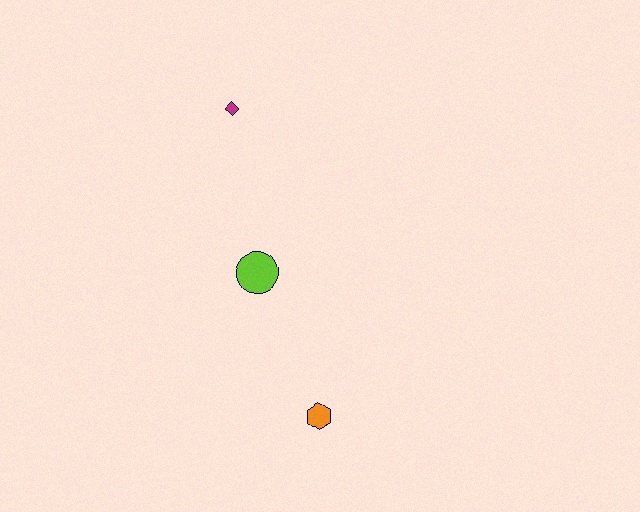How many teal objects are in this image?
There are no teal objects.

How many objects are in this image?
There are 3 objects.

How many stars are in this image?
There are no stars.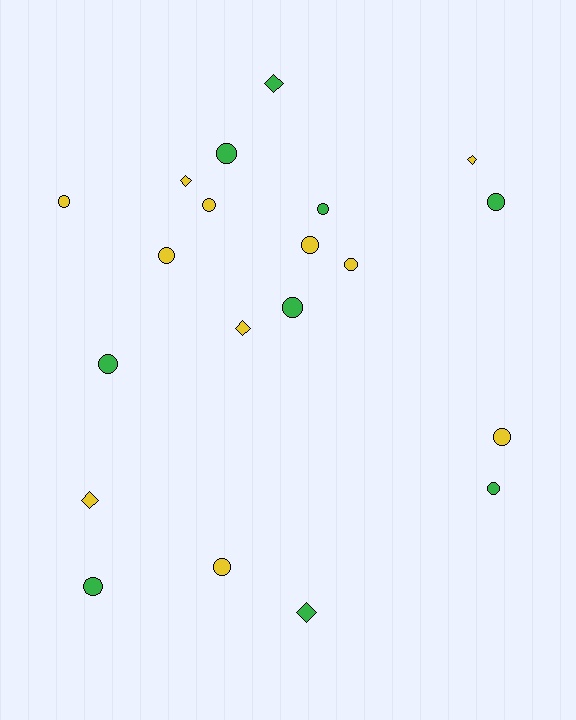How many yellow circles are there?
There are 7 yellow circles.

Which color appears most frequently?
Yellow, with 11 objects.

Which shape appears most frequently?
Circle, with 14 objects.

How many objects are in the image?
There are 20 objects.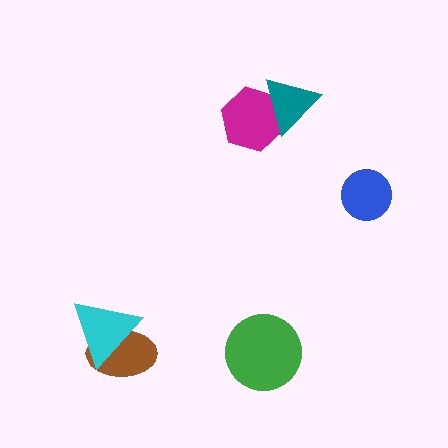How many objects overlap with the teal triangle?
1 object overlaps with the teal triangle.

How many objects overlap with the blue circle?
0 objects overlap with the blue circle.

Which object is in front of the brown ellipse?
The cyan triangle is in front of the brown ellipse.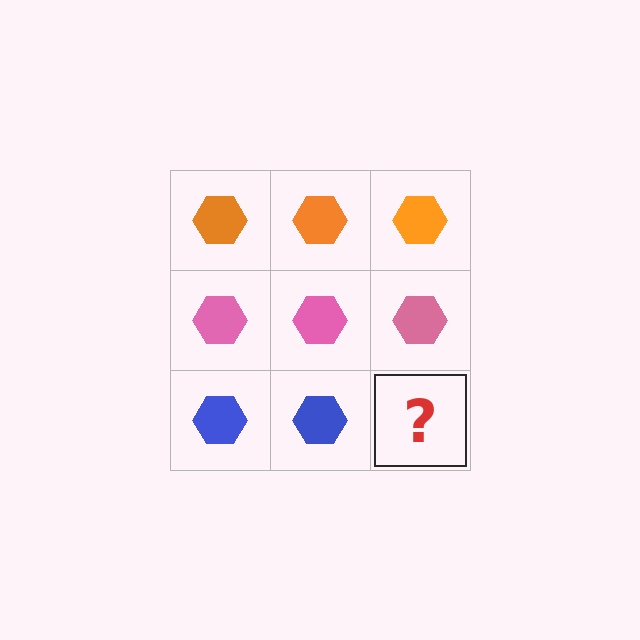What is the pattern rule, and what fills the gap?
The rule is that each row has a consistent color. The gap should be filled with a blue hexagon.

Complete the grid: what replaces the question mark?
The question mark should be replaced with a blue hexagon.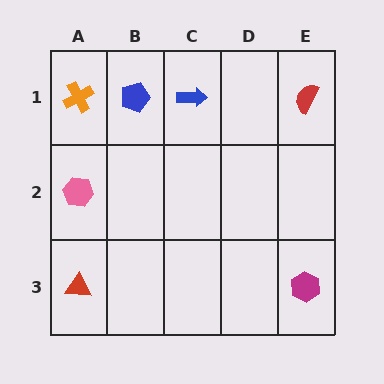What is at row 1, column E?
A red semicircle.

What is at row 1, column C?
A blue arrow.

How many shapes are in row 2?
1 shape.